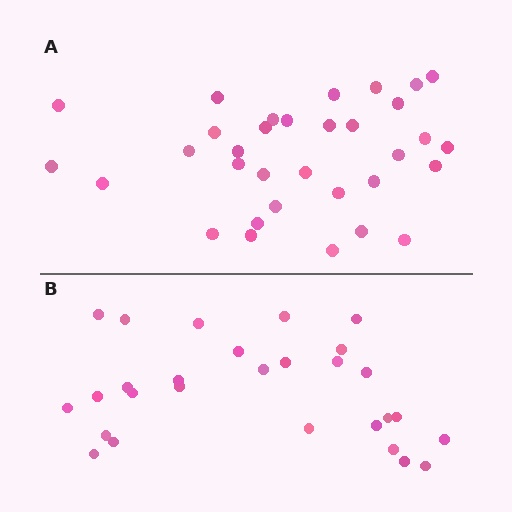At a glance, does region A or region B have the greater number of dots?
Region A (the top region) has more dots.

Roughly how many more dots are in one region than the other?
Region A has about 5 more dots than region B.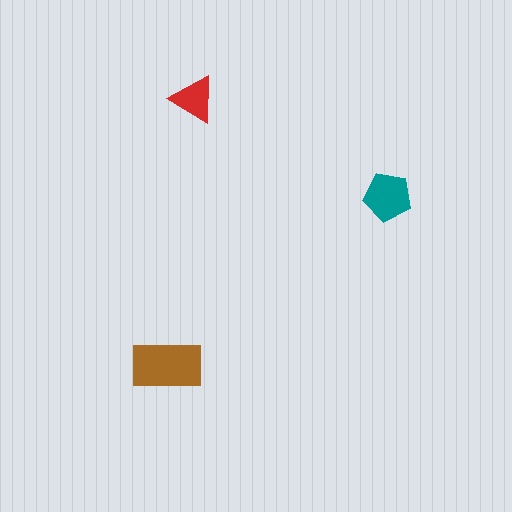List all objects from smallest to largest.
The red triangle, the teal pentagon, the brown rectangle.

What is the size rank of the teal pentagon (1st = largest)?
2nd.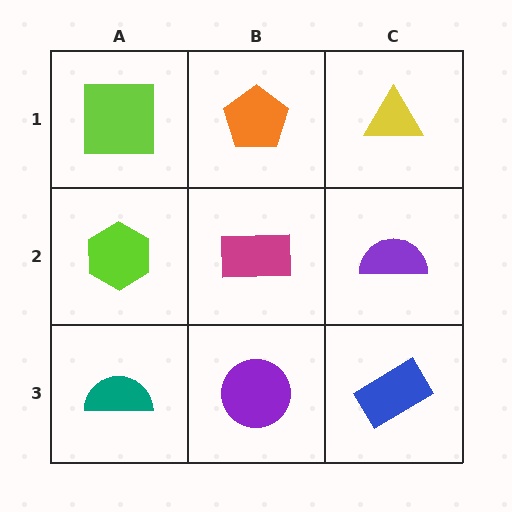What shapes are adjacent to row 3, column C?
A purple semicircle (row 2, column C), a purple circle (row 3, column B).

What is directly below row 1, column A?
A lime hexagon.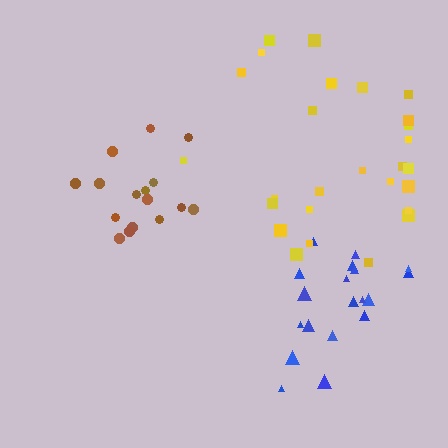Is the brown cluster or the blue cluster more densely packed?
Brown.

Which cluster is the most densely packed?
Brown.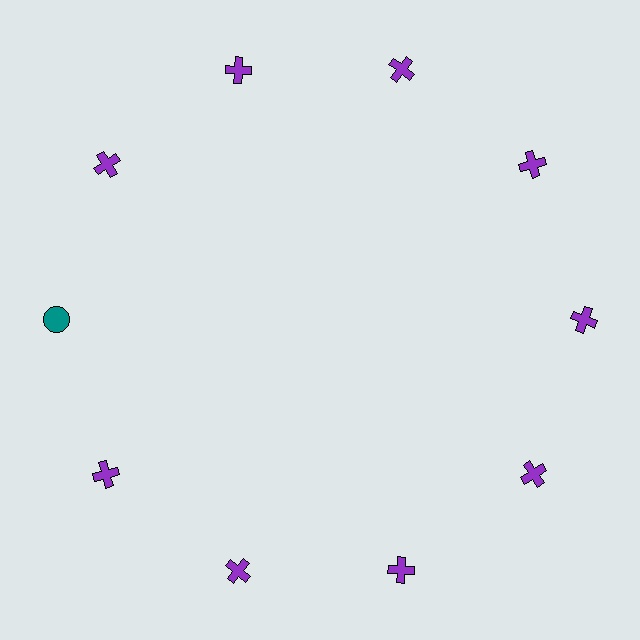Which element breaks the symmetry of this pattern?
The teal circle at roughly the 9 o'clock position breaks the symmetry. All other shapes are purple crosses.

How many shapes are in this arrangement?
There are 10 shapes arranged in a ring pattern.